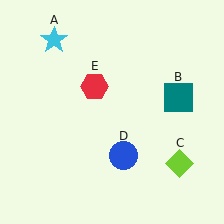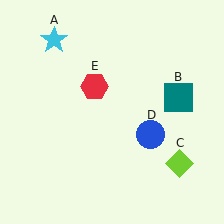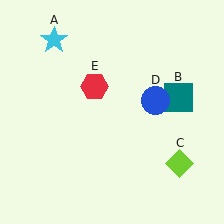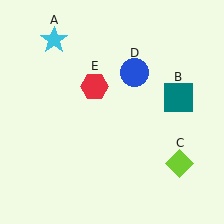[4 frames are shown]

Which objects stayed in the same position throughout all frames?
Cyan star (object A) and teal square (object B) and lime diamond (object C) and red hexagon (object E) remained stationary.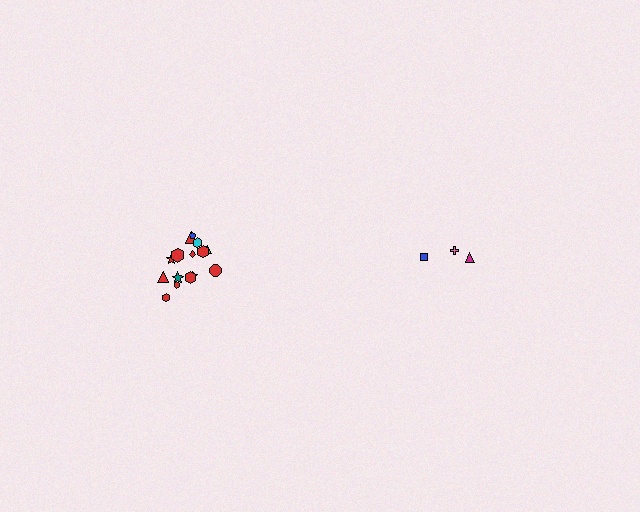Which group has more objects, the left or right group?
The left group.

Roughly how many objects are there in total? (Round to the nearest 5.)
Roughly 20 objects in total.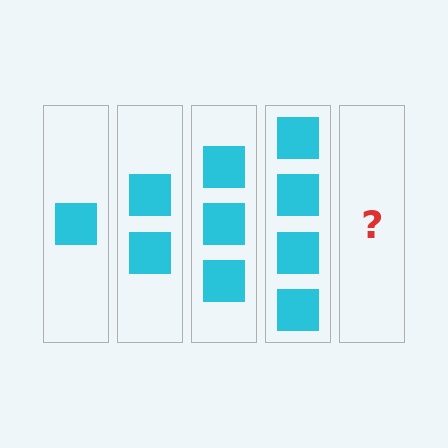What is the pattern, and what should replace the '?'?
The pattern is that each step adds one more square. The '?' should be 5 squares.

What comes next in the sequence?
The next element should be 5 squares.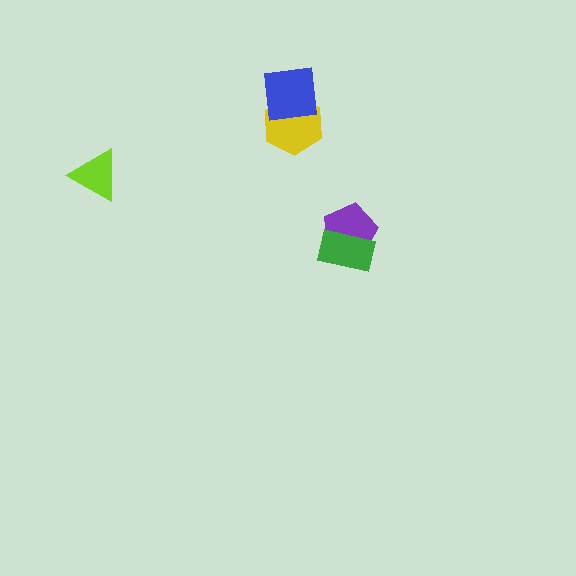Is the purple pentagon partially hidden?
Yes, it is partially covered by another shape.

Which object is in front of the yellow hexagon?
The blue square is in front of the yellow hexagon.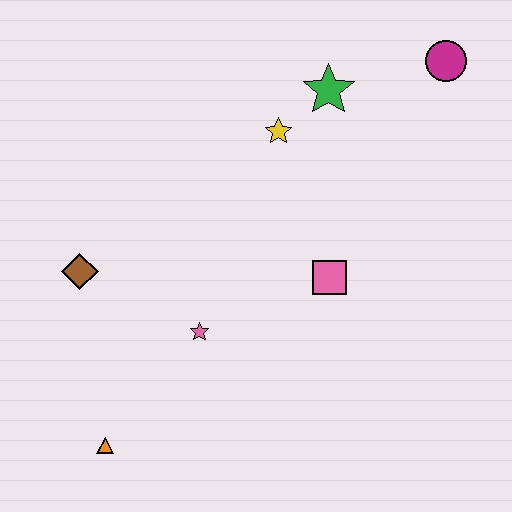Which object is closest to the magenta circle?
The green star is closest to the magenta circle.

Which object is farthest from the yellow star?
The orange triangle is farthest from the yellow star.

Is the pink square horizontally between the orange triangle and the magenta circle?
Yes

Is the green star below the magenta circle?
Yes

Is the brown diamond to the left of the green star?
Yes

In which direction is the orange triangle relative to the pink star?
The orange triangle is below the pink star.